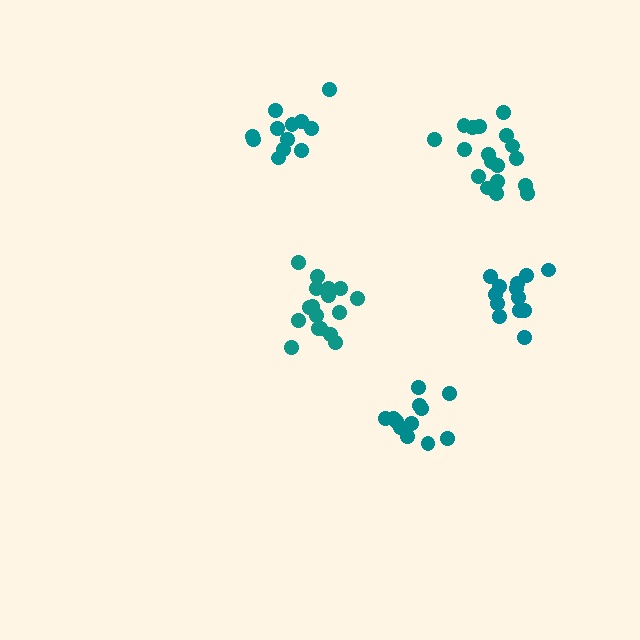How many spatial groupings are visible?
There are 5 spatial groupings.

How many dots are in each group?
Group 1: 13 dots, Group 2: 13 dots, Group 3: 17 dots, Group 4: 18 dots, Group 5: 12 dots (73 total).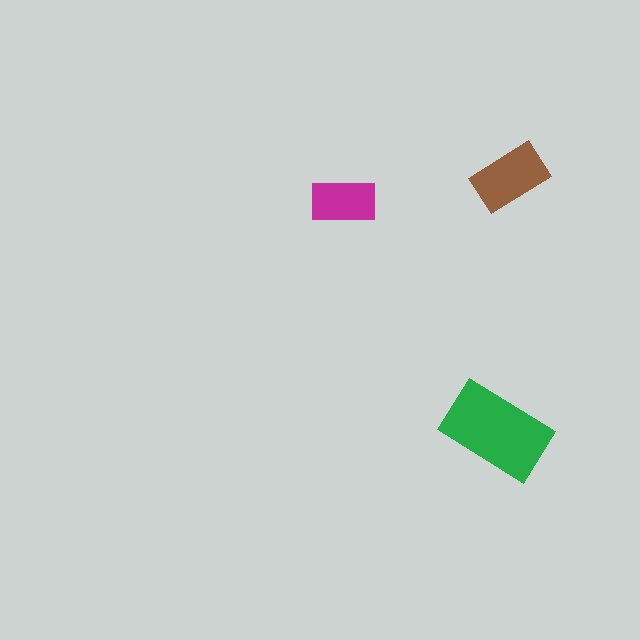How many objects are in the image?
There are 3 objects in the image.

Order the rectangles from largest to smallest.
the green one, the brown one, the magenta one.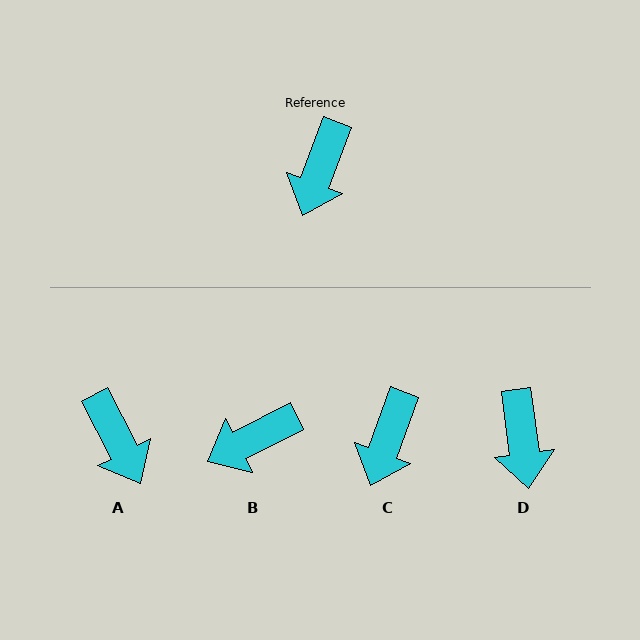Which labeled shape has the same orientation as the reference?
C.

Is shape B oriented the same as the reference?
No, it is off by about 43 degrees.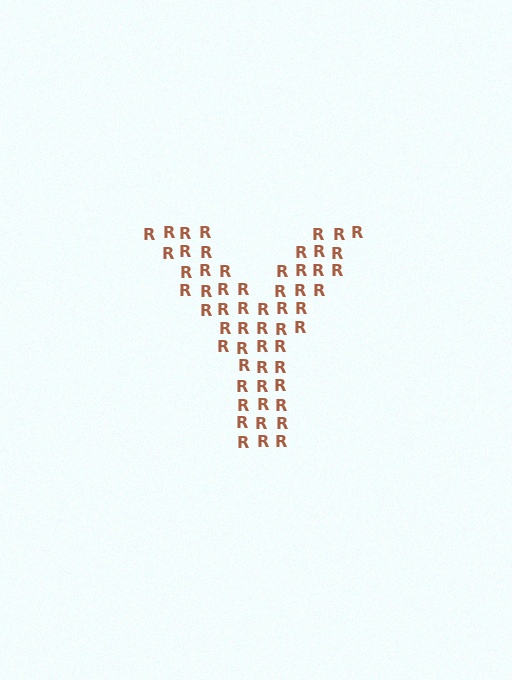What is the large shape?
The large shape is the letter Y.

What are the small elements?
The small elements are letter R's.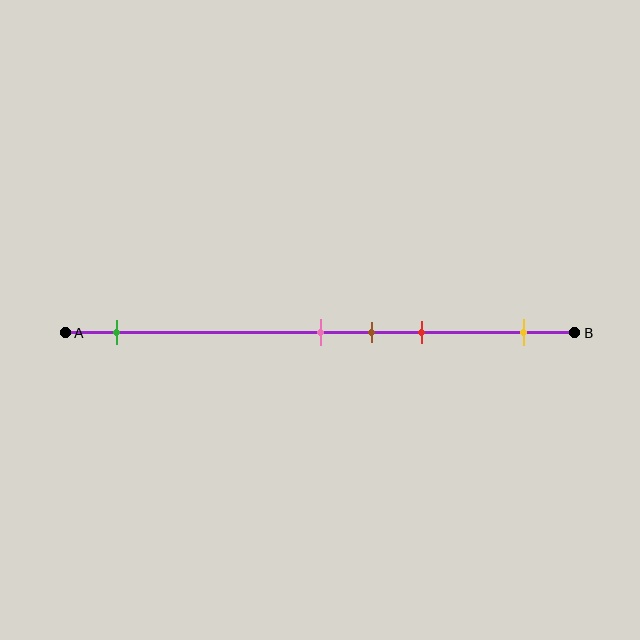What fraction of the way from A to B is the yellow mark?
The yellow mark is approximately 90% (0.9) of the way from A to B.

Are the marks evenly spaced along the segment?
No, the marks are not evenly spaced.